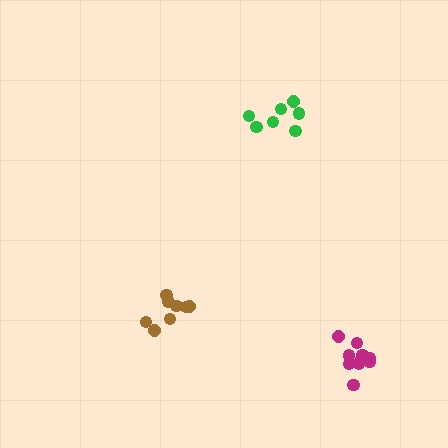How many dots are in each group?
Group 1: 7 dots, Group 2: 12 dots, Group 3: 8 dots (27 total).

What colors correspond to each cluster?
The clusters are colored: green, magenta, brown.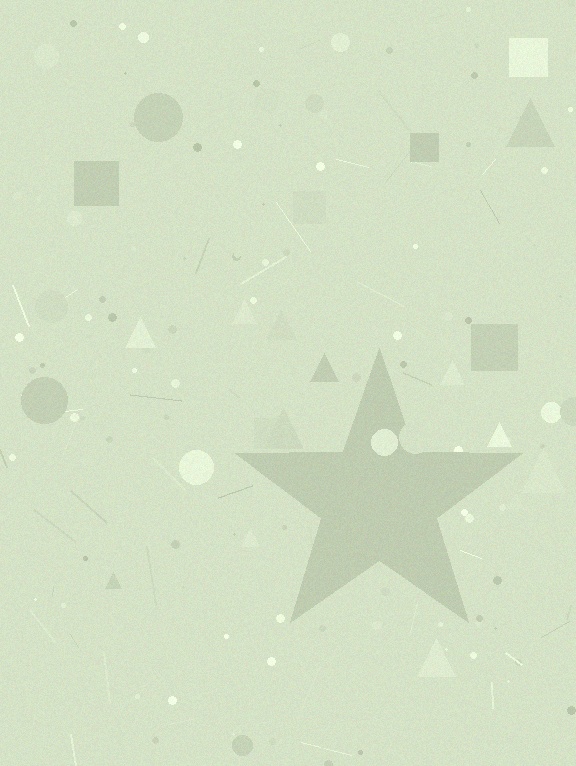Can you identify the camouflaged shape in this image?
The camouflaged shape is a star.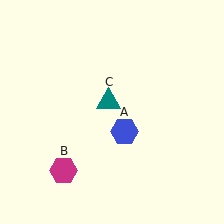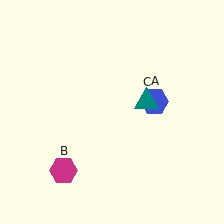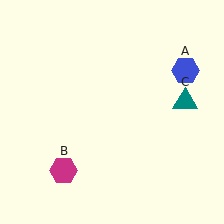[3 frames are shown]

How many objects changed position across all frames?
2 objects changed position: blue hexagon (object A), teal triangle (object C).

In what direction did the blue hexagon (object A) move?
The blue hexagon (object A) moved up and to the right.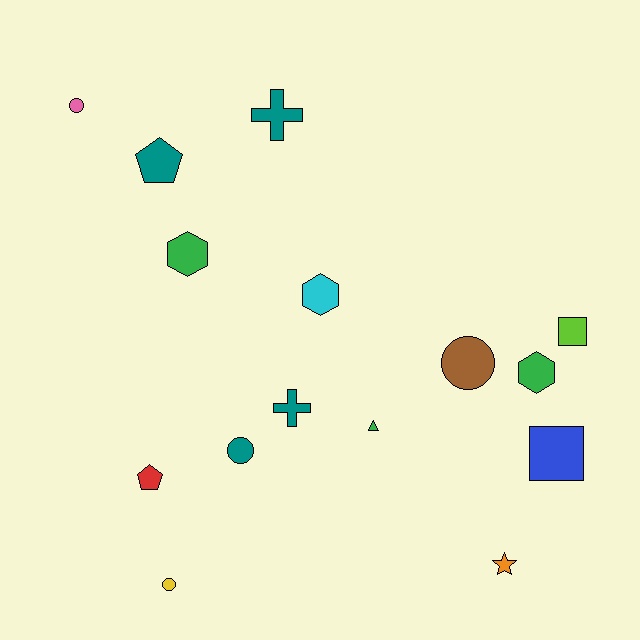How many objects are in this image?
There are 15 objects.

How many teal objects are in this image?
There are 4 teal objects.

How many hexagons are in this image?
There are 3 hexagons.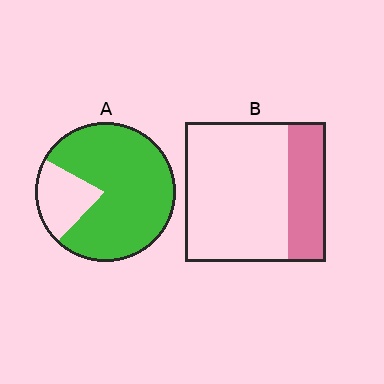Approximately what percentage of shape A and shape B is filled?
A is approximately 80% and B is approximately 25%.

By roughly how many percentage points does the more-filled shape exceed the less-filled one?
By roughly 50 percentage points (A over B).